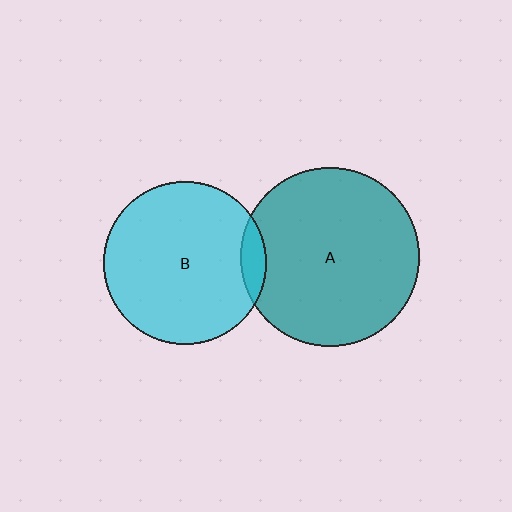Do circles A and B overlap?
Yes.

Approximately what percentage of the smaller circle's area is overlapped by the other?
Approximately 10%.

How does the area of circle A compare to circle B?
Approximately 1.2 times.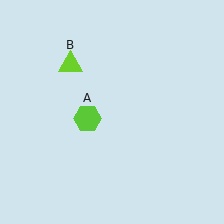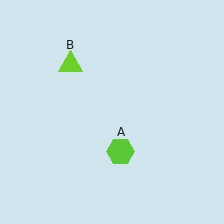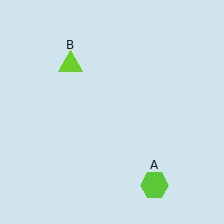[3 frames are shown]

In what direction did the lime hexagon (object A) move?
The lime hexagon (object A) moved down and to the right.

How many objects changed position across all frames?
1 object changed position: lime hexagon (object A).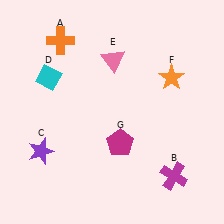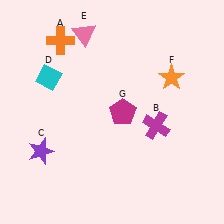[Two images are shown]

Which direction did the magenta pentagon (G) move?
The magenta pentagon (G) moved up.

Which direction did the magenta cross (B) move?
The magenta cross (B) moved up.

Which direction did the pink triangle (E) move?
The pink triangle (E) moved left.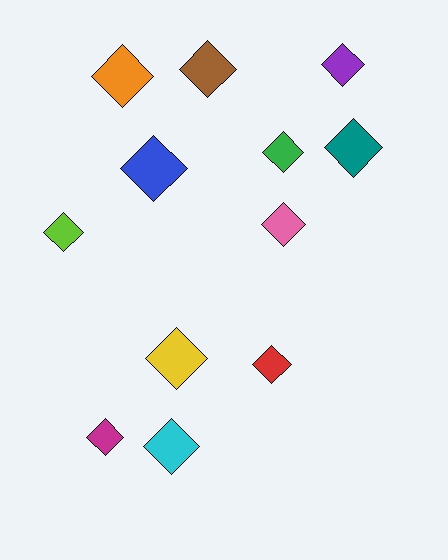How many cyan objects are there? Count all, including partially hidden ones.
There is 1 cyan object.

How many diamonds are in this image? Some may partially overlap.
There are 12 diamonds.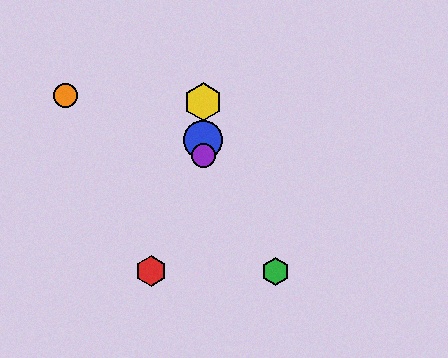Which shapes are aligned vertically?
The blue circle, the yellow hexagon, the purple circle are aligned vertically.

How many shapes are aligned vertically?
3 shapes (the blue circle, the yellow hexagon, the purple circle) are aligned vertically.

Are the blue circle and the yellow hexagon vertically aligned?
Yes, both are at x≈203.